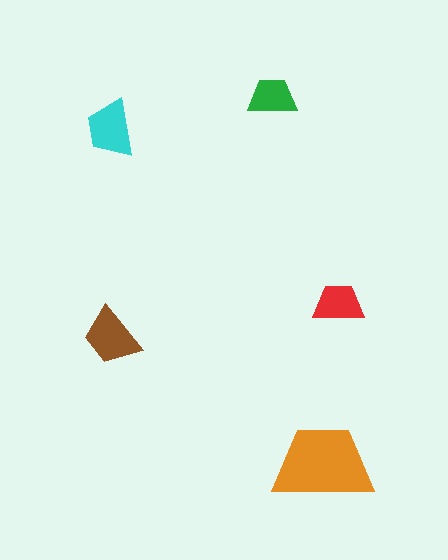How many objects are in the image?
There are 5 objects in the image.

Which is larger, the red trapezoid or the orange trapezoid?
The orange one.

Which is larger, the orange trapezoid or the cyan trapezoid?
The orange one.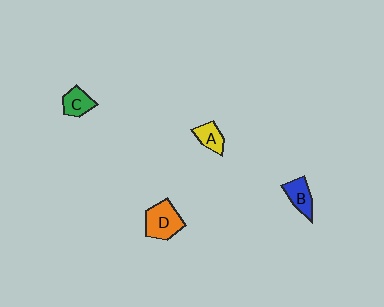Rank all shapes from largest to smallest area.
From largest to smallest: D (orange), B (blue), C (green), A (yellow).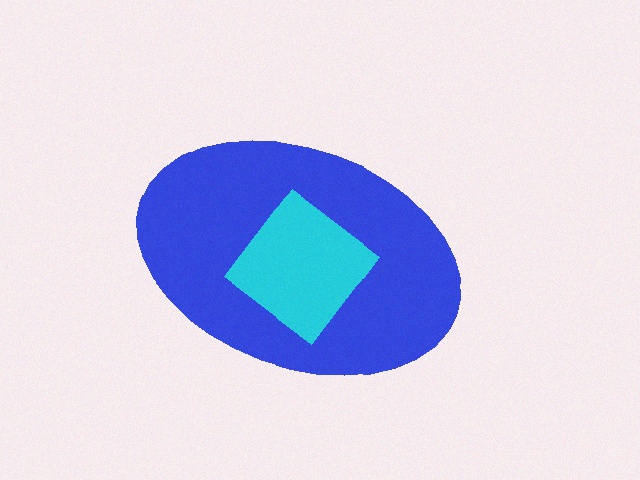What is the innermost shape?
The cyan diamond.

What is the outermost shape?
The blue ellipse.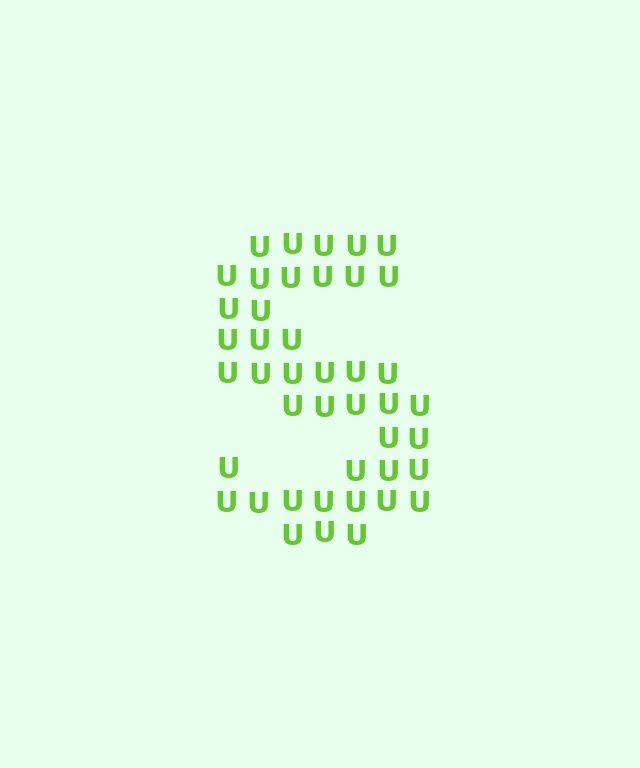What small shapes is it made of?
It is made of small letter U's.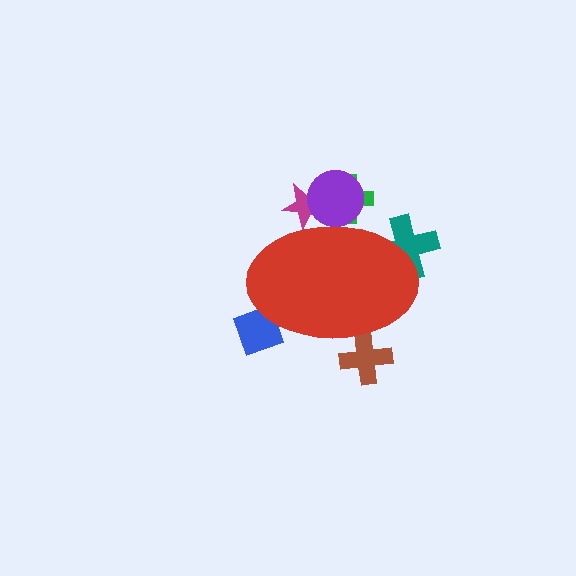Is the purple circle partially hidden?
Yes, the purple circle is partially hidden behind the red ellipse.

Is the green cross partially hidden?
Yes, the green cross is partially hidden behind the red ellipse.